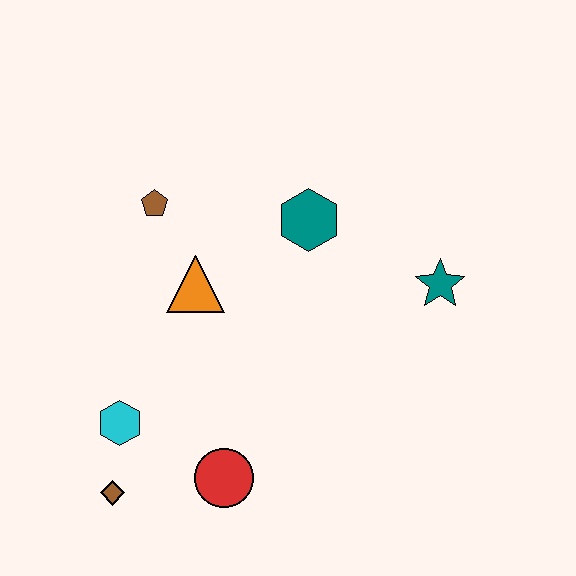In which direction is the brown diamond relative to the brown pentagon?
The brown diamond is below the brown pentagon.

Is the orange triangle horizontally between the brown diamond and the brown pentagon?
No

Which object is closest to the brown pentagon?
The orange triangle is closest to the brown pentagon.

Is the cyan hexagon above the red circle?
Yes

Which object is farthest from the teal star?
The brown diamond is farthest from the teal star.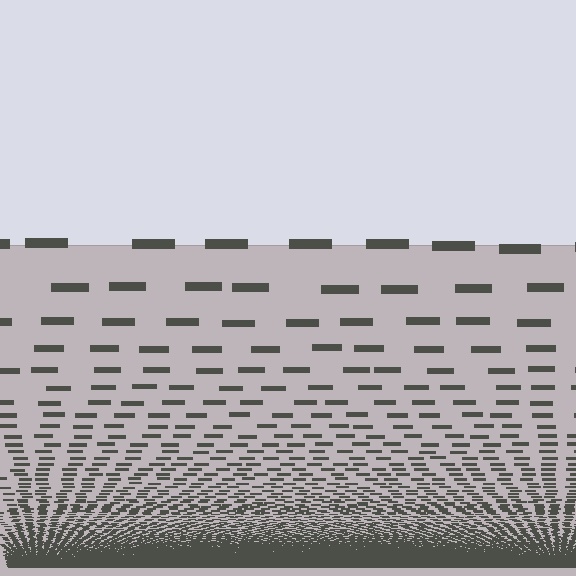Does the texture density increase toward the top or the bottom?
Density increases toward the bottom.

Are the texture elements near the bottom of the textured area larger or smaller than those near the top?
Smaller. The gradient is inverted — elements near the bottom are smaller and denser.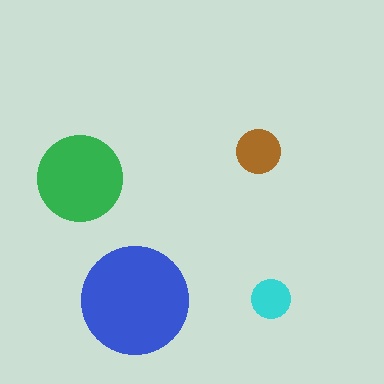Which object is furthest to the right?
The cyan circle is rightmost.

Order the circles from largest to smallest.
the blue one, the green one, the brown one, the cyan one.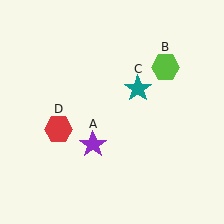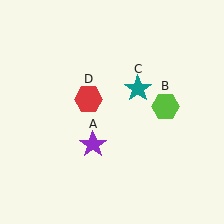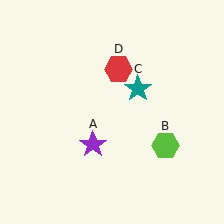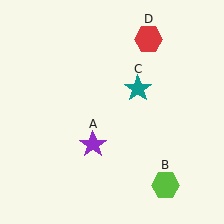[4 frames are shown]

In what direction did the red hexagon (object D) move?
The red hexagon (object D) moved up and to the right.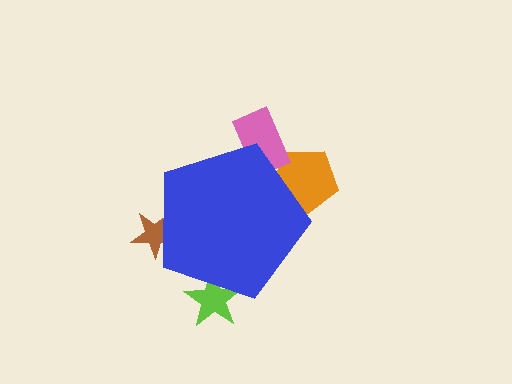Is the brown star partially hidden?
Yes, the brown star is partially hidden behind the blue pentagon.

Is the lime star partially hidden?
Yes, the lime star is partially hidden behind the blue pentagon.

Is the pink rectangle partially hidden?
Yes, the pink rectangle is partially hidden behind the blue pentagon.